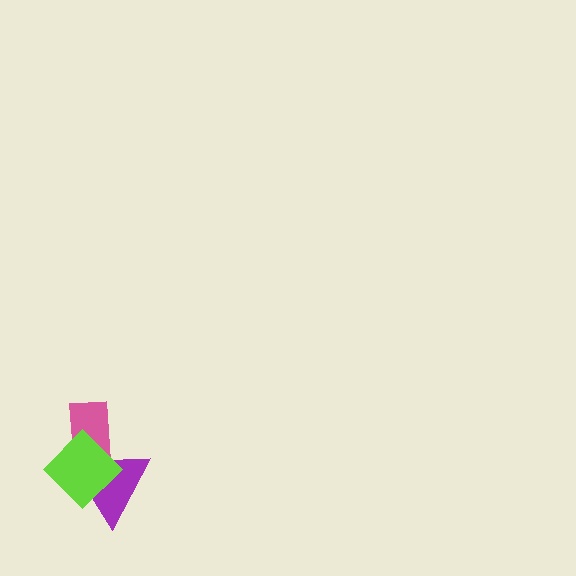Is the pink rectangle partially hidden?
Yes, it is partially covered by another shape.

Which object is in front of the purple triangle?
The lime diamond is in front of the purple triangle.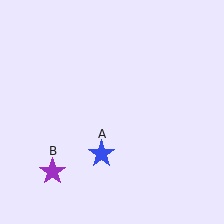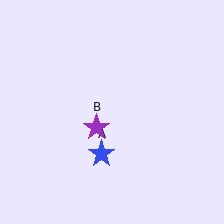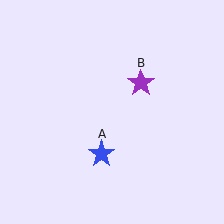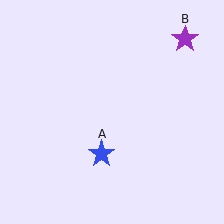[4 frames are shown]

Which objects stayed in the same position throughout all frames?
Blue star (object A) remained stationary.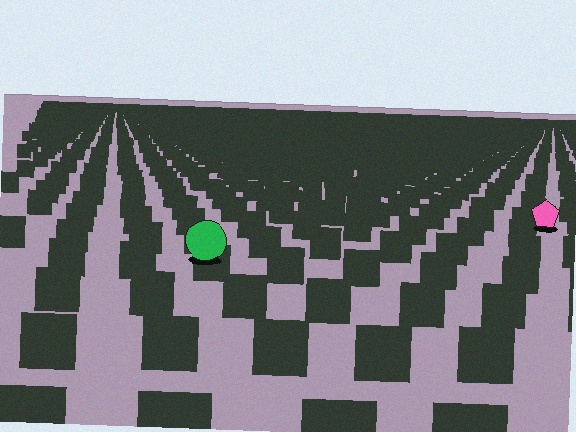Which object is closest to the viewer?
The green circle is closest. The texture marks near it are larger and more spread out.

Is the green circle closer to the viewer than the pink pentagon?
Yes. The green circle is closer — you can tell from the texture gradient: the ground texture is coarser near it.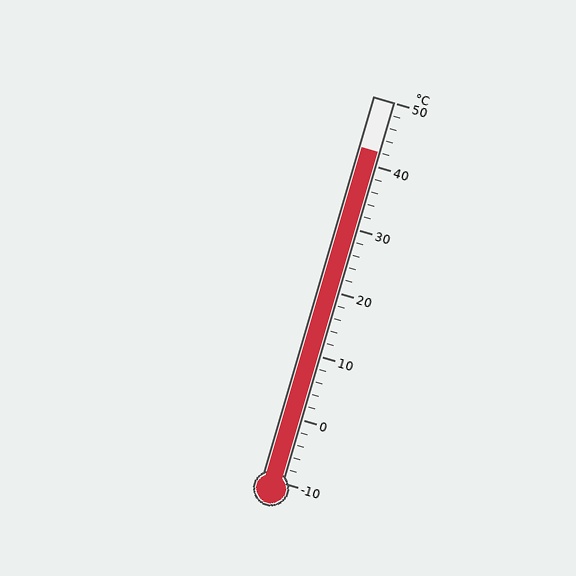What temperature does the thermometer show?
The thermometer shows approximately 42°C.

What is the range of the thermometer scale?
The thermometer scale ranges from -10°C to 50°C.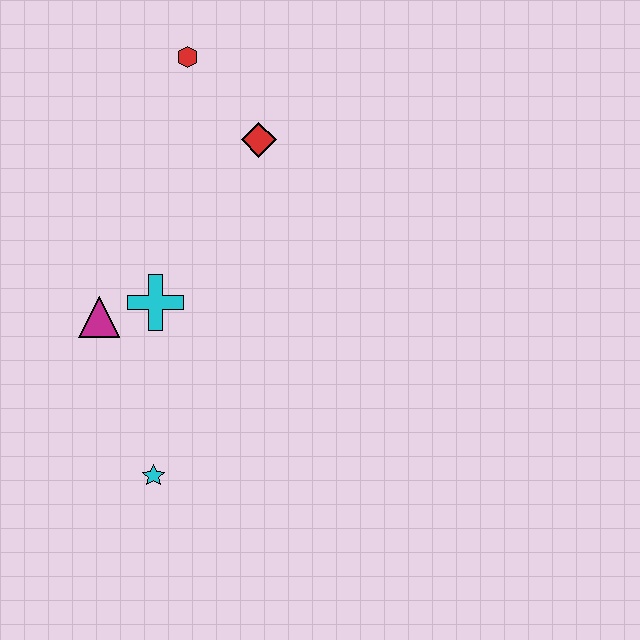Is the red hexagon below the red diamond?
No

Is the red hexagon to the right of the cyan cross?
Yes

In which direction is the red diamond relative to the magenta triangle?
The red diamond is above the magenta triangle.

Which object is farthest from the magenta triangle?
The red hexagon is farthest from the magenta triangle.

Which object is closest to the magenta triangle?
The cyan cross is closest to the magenta triangle.